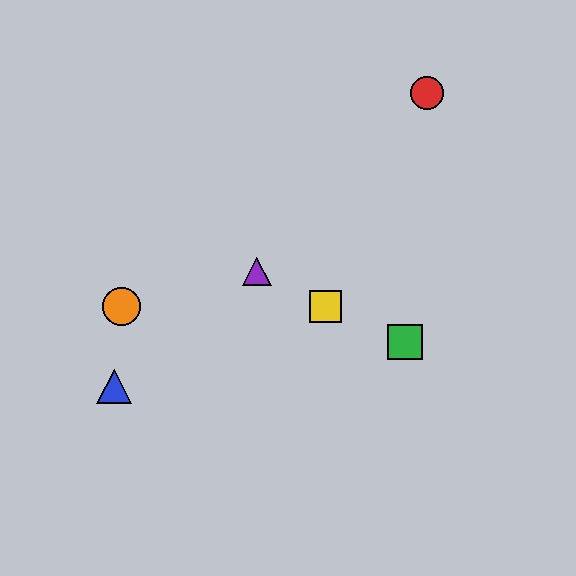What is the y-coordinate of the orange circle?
The orange circle is at y≈306.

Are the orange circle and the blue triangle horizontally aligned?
No, the orange circle is at y≈306 and the blue triangle is at y≈387.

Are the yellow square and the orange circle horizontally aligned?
Yes, both are at y≈306.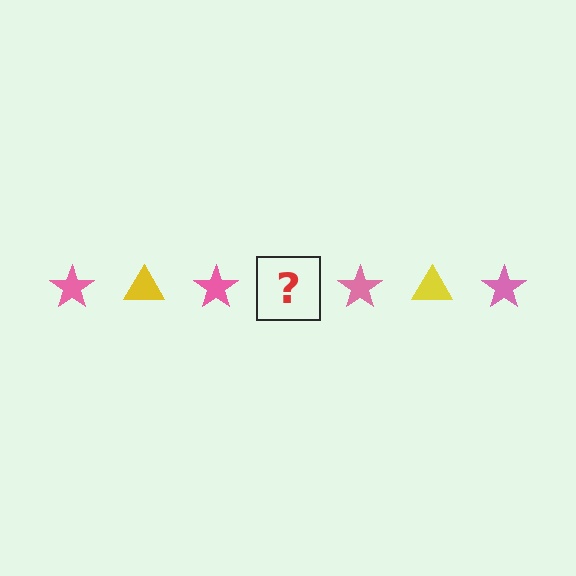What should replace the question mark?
The question mark should be replaced with a yellow triangle.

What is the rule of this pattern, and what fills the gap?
The rule is that the pattern alternates between pink star and yellow triangle. The gap should be filled with a yellow triangle.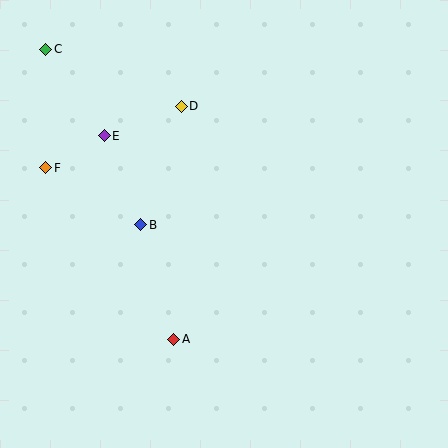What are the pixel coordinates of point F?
Point F is at (46, 168).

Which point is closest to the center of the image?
Point B at (141, 225) is closest to the center.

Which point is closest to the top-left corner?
Point C is closest to the top-left corner.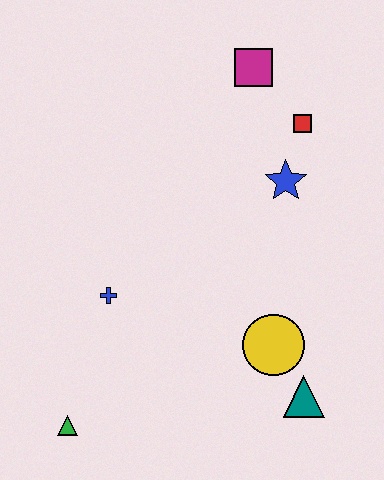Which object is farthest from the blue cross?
The magenta square is farthest from the blue cross.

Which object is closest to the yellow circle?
The teal triangle is closest to the yellow circle.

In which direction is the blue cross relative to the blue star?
The blue cross is to the left of the blue star.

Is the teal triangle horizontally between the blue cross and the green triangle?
No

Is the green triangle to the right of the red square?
No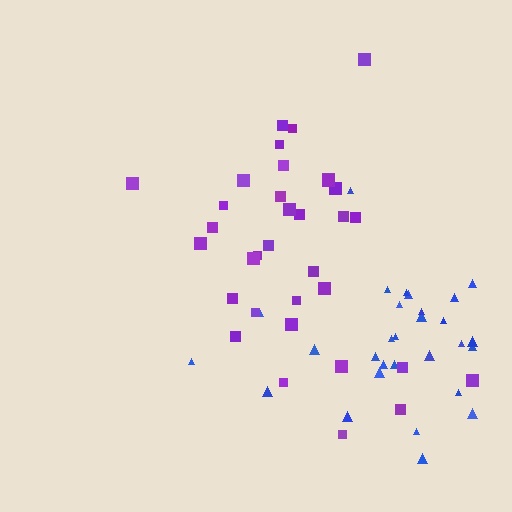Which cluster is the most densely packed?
Purple.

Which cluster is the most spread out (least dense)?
Blue.